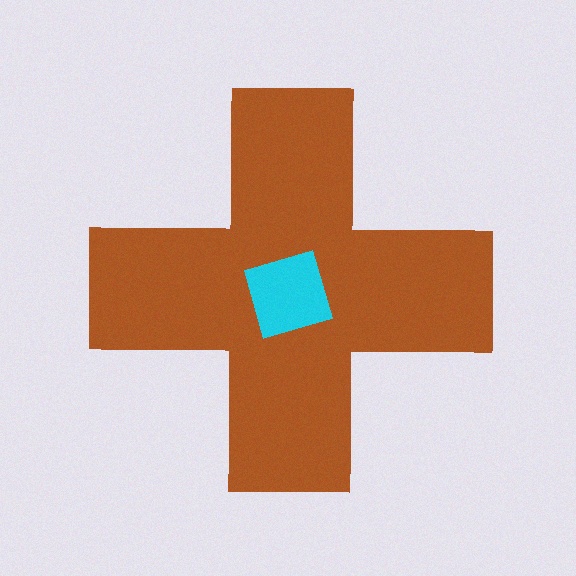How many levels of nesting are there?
2.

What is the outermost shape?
The brown cross.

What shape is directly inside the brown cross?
The cyan diamond.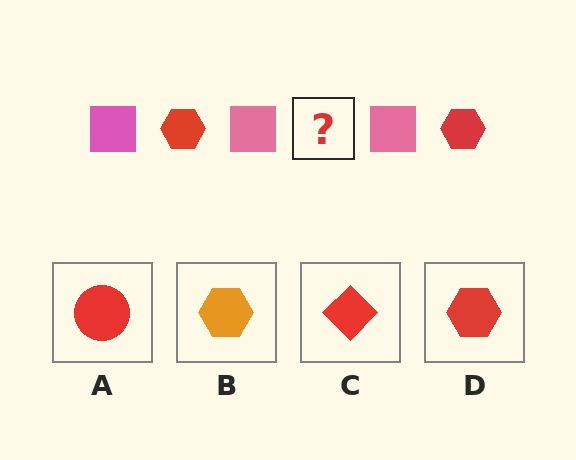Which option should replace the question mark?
Option D.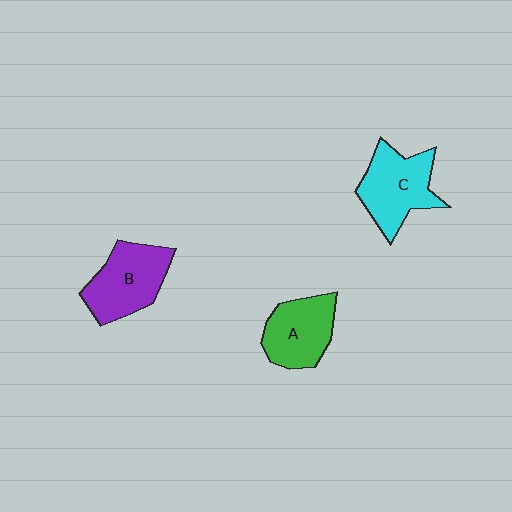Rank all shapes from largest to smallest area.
From largest to smallest: B (purple), C (cyan), A (green).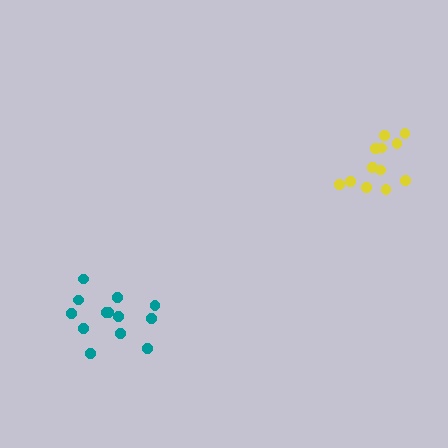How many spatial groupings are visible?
There are 2 spatial groupings.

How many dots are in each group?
Group 1: 12 dots, Group 2: 13 dots (25 total).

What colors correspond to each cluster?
The clusters are colored: yellow, teal.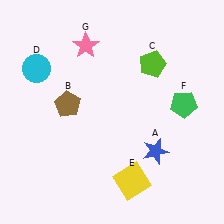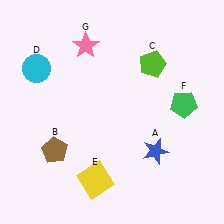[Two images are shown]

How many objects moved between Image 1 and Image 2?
2 objects moved between the two images.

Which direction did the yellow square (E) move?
The yellow square (E) moved left.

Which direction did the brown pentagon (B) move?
The brown pentagon (B) moved down.